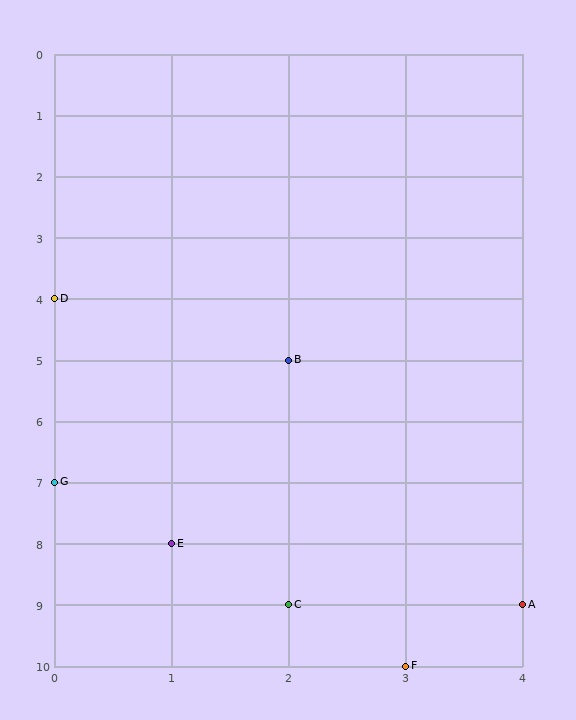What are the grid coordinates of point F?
Point F is at grid coordinates (3, 10).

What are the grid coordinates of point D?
Point D is at grid coordinates (0, 4).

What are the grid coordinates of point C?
Point C is at grid coordinates (2, 9).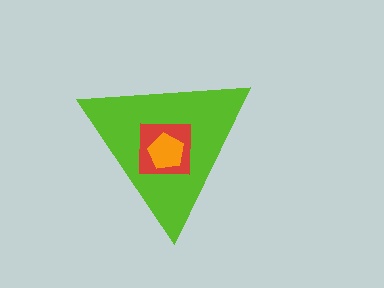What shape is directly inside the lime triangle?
The red square.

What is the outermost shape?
The lime triangle.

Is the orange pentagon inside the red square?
Yes.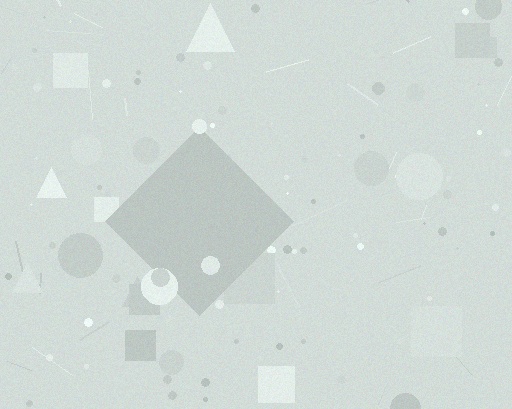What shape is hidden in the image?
A diamond is hidden in the image.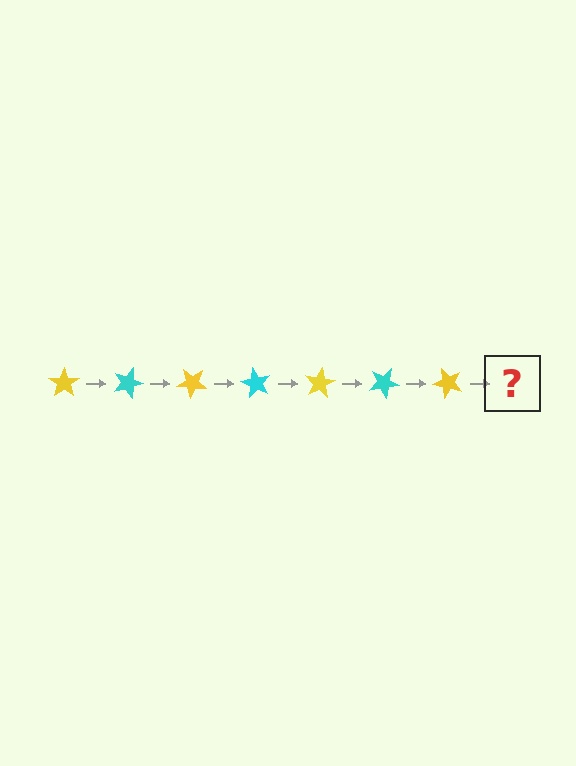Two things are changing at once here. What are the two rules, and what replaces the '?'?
The two rules are that it rotates 20 degrees each step and the color cycles through yellow and cyan. The '?' should be a cyan star, rotated 140 degrees from the start.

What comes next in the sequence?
The next element should be a cyan star, rotated 140 degrees from the start.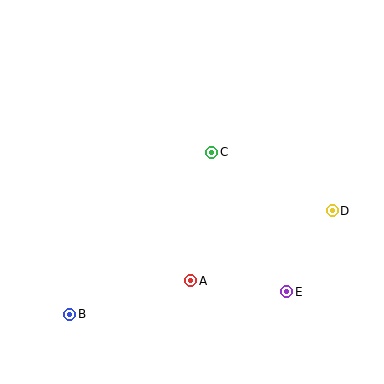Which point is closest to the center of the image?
Point C at (212, 152) is closest to the center.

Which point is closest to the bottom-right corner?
Point E is closest to the bottom-right corner.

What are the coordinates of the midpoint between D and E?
The midpoint between D and E is at (310, 251).